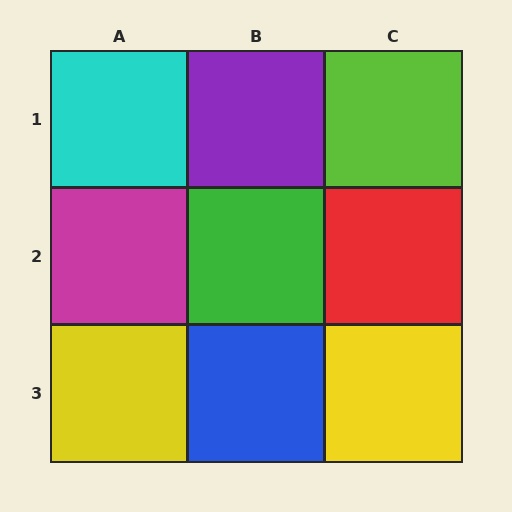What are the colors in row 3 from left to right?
Yellow, blue, yellow.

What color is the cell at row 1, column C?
Lime.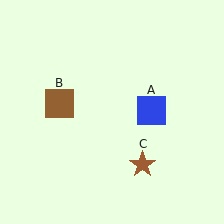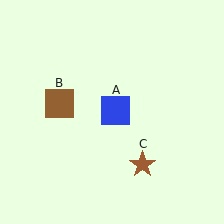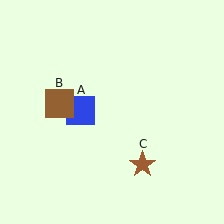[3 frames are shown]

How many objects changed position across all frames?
1 object changed position: blue square (object A).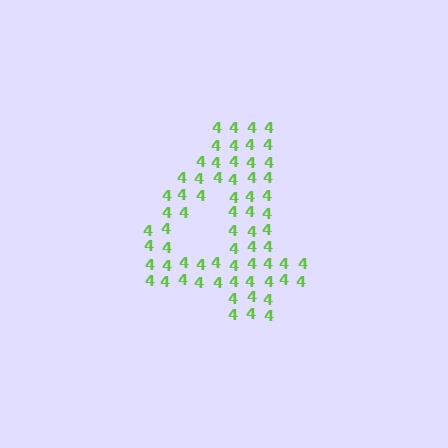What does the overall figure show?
The overall figure shows the digit 4.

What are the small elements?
The small elements are digit 4's.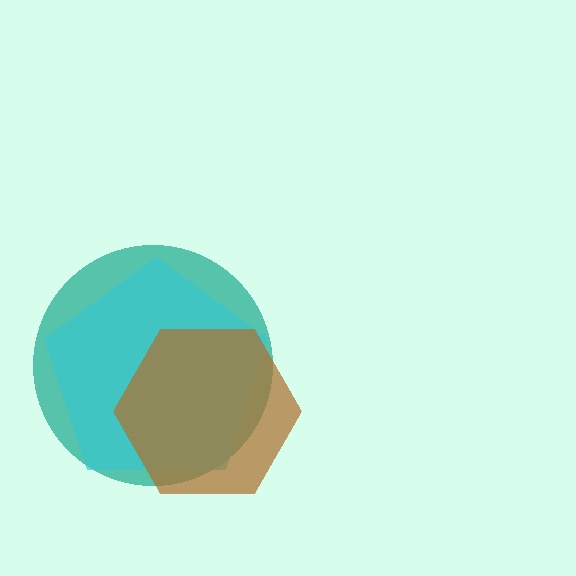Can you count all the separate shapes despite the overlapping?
Yes, there are 3 separate shapes.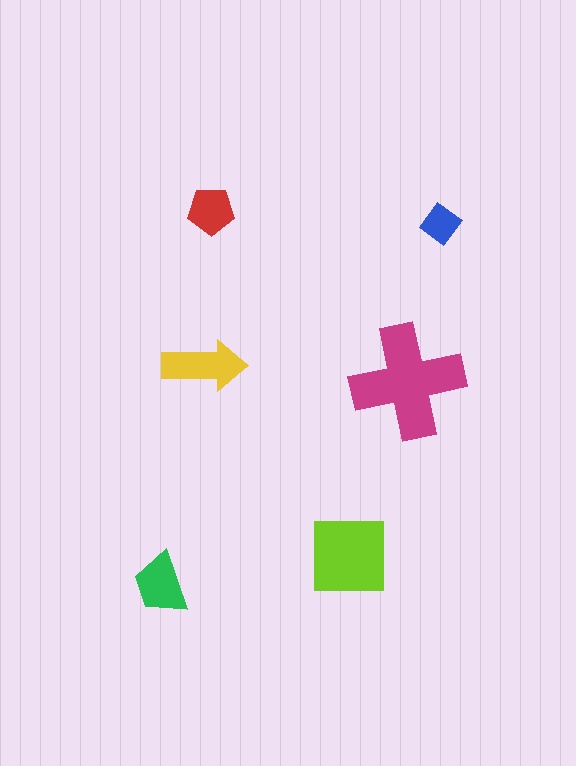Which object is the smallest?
The blue diamond.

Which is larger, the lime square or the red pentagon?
The lime square.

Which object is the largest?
The magenta cross.